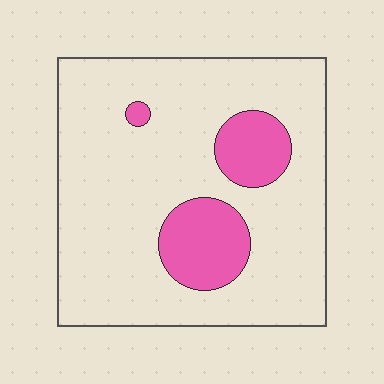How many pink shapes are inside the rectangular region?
3.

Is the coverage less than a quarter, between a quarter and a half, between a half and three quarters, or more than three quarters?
Less than a quarter.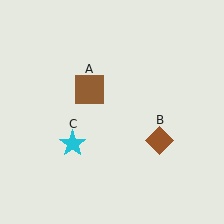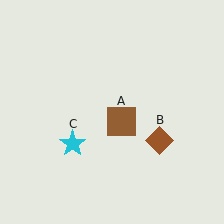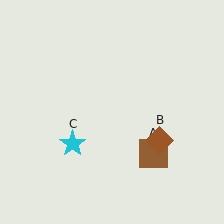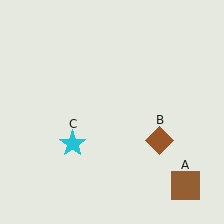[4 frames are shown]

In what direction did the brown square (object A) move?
The brown square (object A) moved down and to the right.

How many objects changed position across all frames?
1 object changed position: brown square (object A).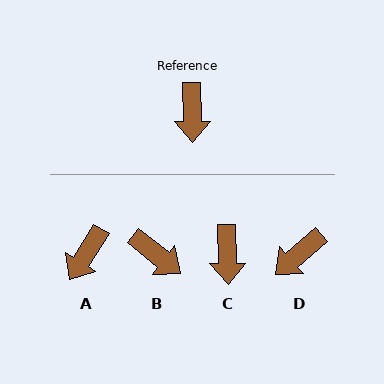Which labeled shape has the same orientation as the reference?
C.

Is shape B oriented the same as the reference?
No, it is off by about 50 degrees.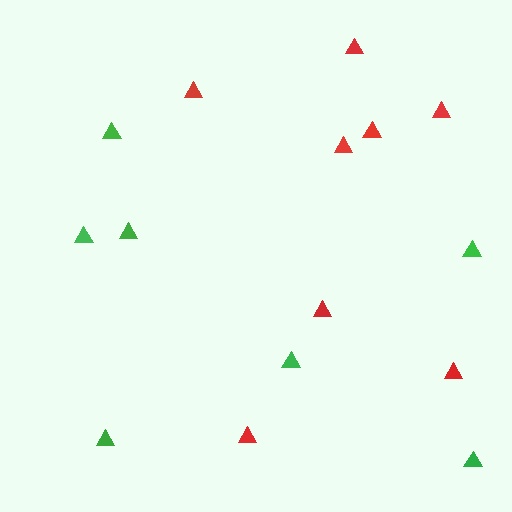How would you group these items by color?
There are 2 groups: one group of green triangles (7) and one group of red triangles (8).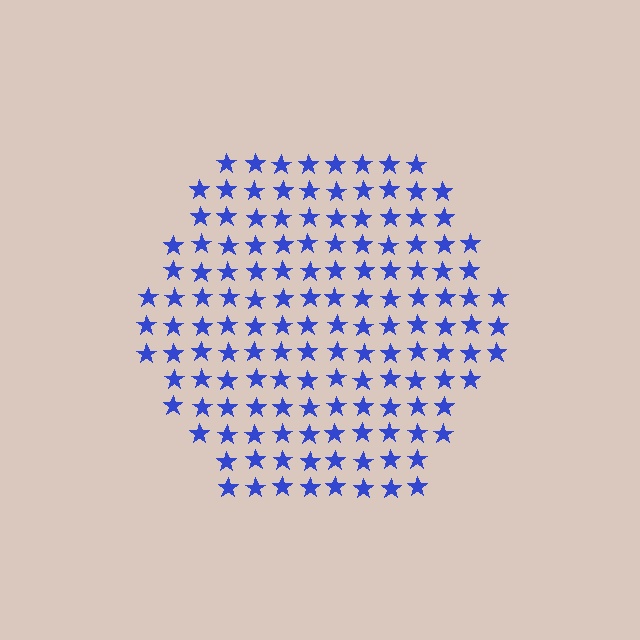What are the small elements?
The small elements are stars.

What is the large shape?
The large shape is a hexagon.